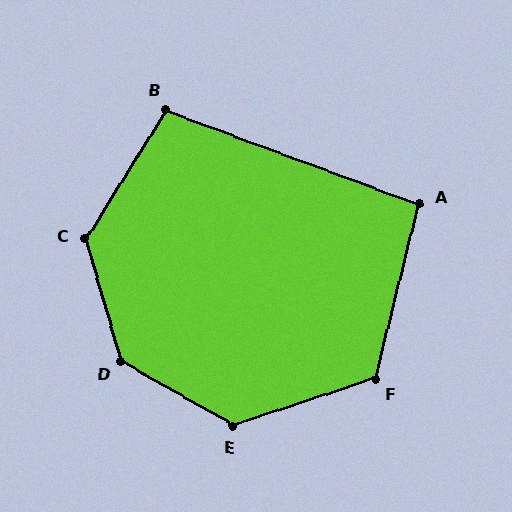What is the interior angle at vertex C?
Approximately 132 degrees (obtuse).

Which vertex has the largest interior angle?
D, at approximately 136 degrees.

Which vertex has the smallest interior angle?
A, at approximately 96 degrees.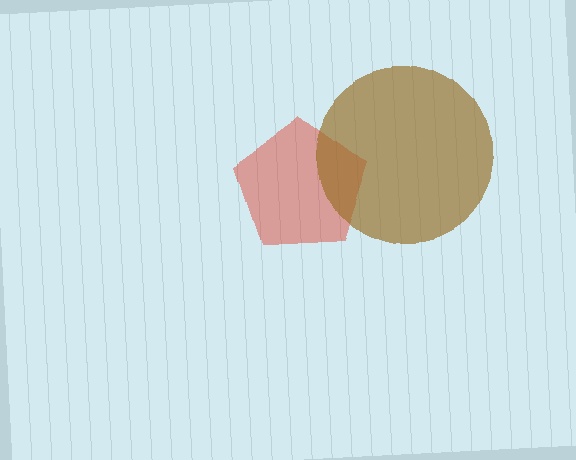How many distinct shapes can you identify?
There are 2 distinct shapes: a red pentagon, a brown circle.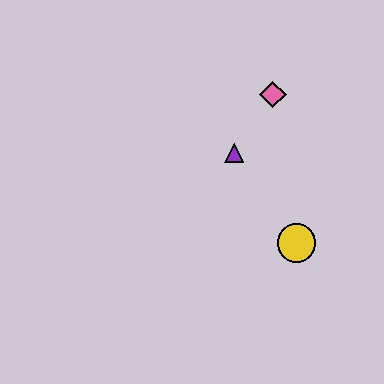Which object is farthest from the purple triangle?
The yellow circle is farthest from the purple triangle.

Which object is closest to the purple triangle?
The pink diamond is closest to the purple triangle.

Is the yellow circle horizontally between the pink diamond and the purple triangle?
No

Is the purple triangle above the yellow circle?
Yes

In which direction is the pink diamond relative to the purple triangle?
The pink diamond is above the purple triangle.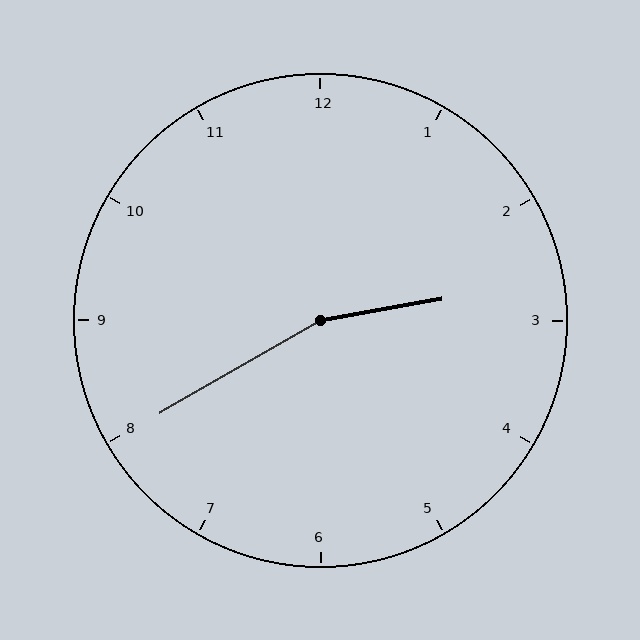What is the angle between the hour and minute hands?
Approximately 160 degrees.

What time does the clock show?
2:40.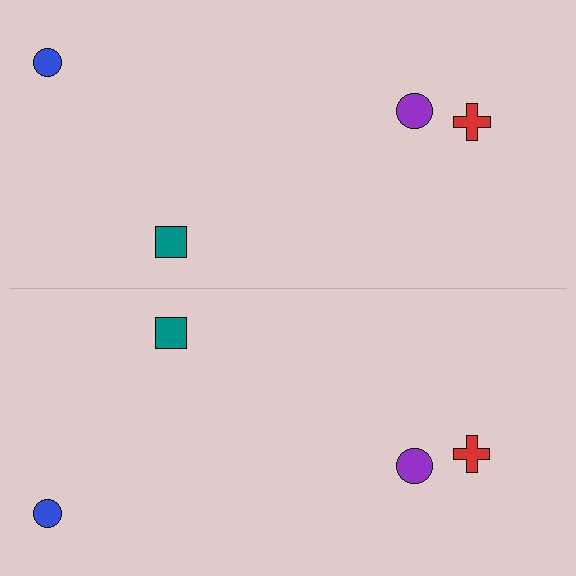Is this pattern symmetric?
Yes, this pattern has bilateral (reflection) symmetry.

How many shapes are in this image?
There are 8 shapes in this image.